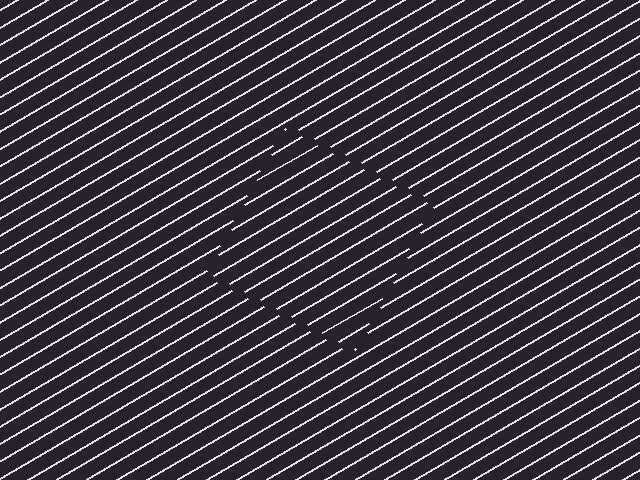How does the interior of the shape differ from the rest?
The interior of the shape contains the same grating, shifted by half a period — the contour is defined by the phase discontinuity where line-ends from the inner and outer gratings abut.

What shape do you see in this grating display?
An illusory square. The interior of the shape contains the same grating, shifted by half a period — the contour is defined by the phase discontinuity where line-ends from the inner and outer gratings abut.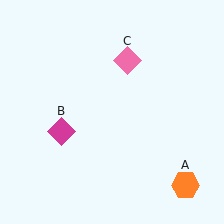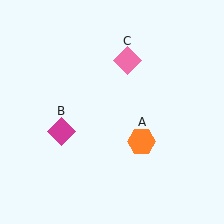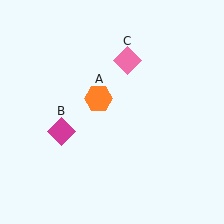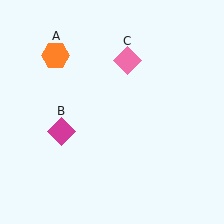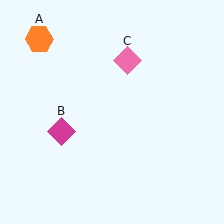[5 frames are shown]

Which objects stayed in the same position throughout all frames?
Magenta diamond (object B) and pink diamond (object C) remained stationary.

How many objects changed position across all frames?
1 object changed position: orange hexagon (object A).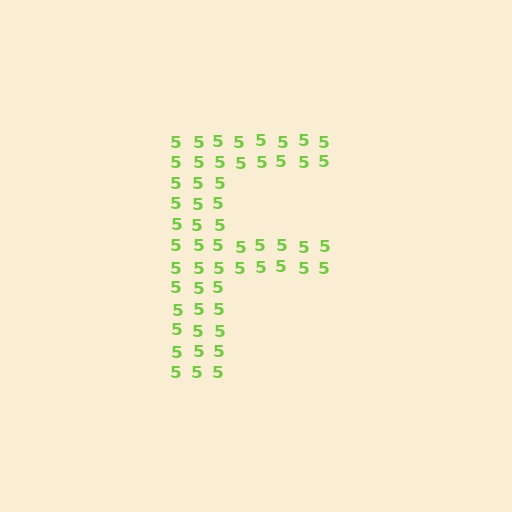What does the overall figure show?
The overall figure shows the letter F.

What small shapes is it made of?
It is made of small digit 5's.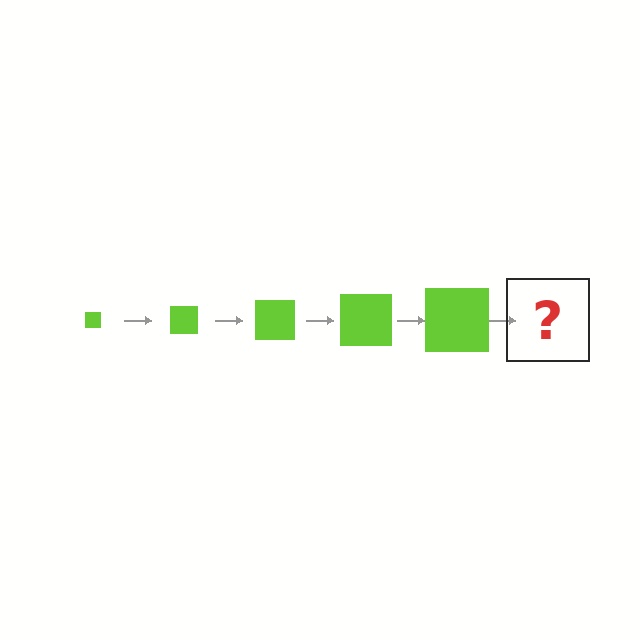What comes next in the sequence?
The next element should be a lime square, larger than the previous one.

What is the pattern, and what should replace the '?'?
The pattern is that the square gets progressively larger each step. The '?' should be a lime square, larger than the previous one.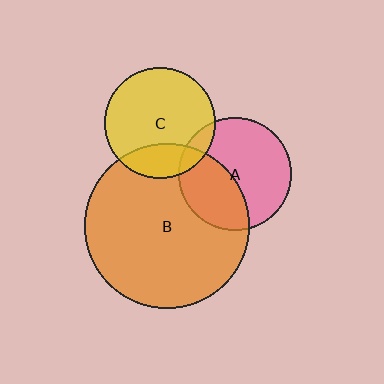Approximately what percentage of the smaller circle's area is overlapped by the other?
Approximately 10%.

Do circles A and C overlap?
Yes.